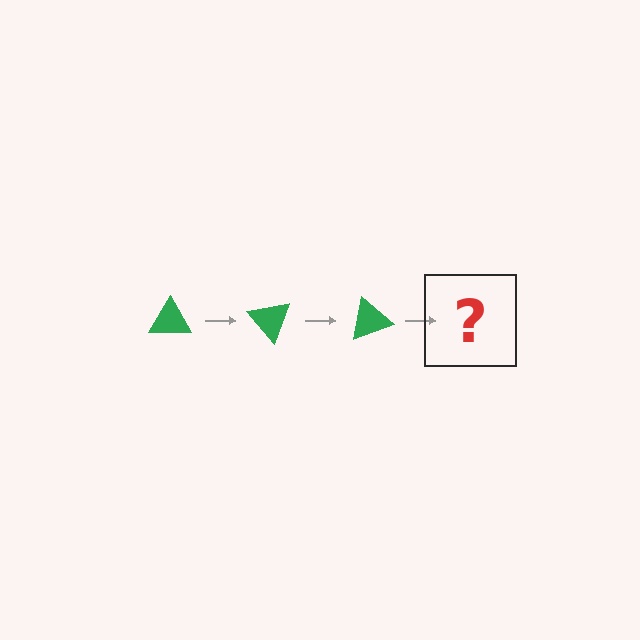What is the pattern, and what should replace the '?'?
The pattern is that the triangle rotates 50 degrees each step. The '?' should be a green triangle rotated 150 degrees.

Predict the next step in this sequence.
The next step is a green triangle rotated 150 degrees.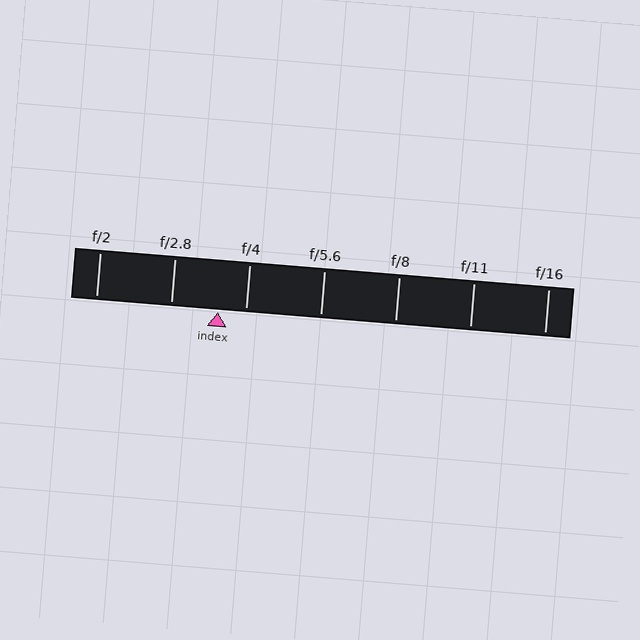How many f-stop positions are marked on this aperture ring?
There are 7 f-stop positions marked.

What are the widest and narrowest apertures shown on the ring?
The widest aperture shown is f/2 and the narrowest is f/16.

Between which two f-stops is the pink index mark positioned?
The index mark is between f/2.8 and f/4.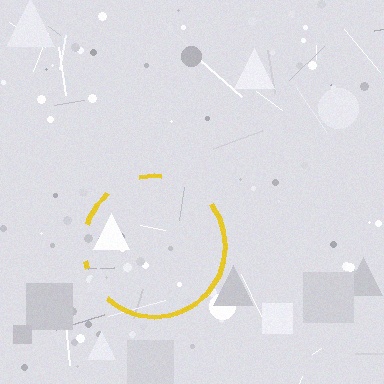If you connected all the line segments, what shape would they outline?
They would outline a circle.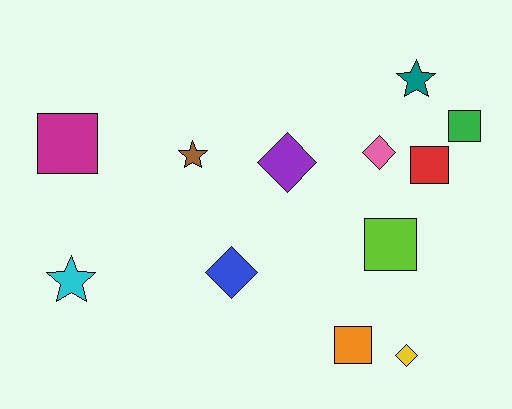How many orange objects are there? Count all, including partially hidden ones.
There is 1 orange object.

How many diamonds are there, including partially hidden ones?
There are 4 diamonds.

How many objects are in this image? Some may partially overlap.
There are 12 objects.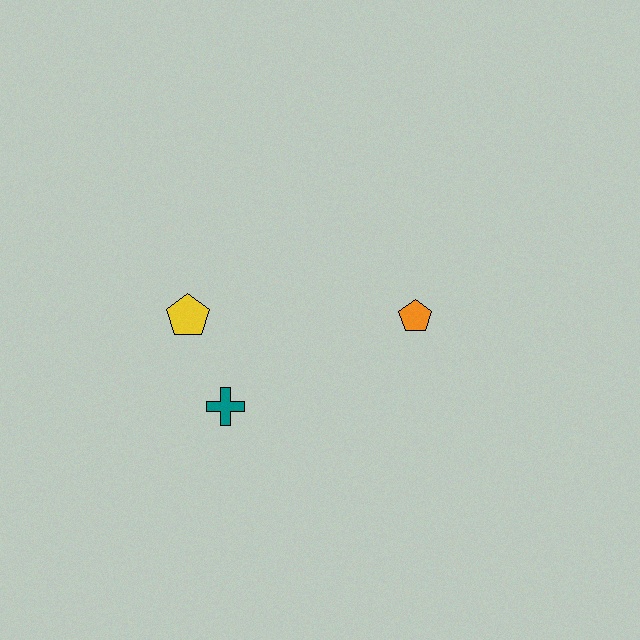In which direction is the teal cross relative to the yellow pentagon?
The teal cross is below the yellow pentagon.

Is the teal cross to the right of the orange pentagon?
No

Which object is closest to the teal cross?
The yellow pentagon is closest to the teal cross.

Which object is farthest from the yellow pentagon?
The orange pentagon is farthest from the yellow pentagon.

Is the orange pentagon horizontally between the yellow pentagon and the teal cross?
No